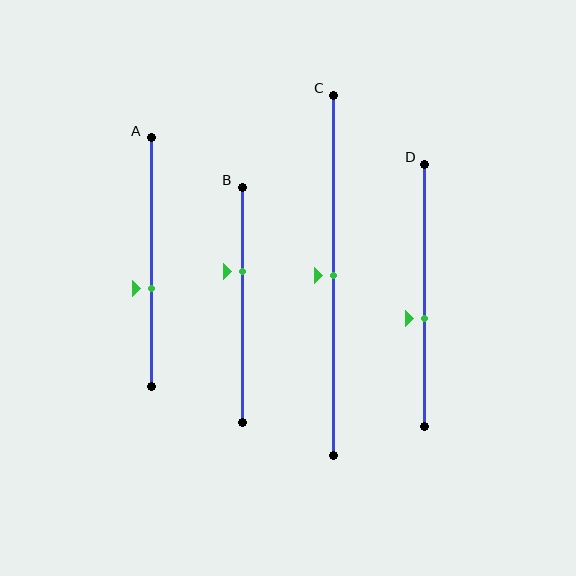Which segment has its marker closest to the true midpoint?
Segment C has its marker closest to the true midpoint.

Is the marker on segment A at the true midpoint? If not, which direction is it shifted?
No, the marker on segment A is shifted downward by about 10% of the segment length.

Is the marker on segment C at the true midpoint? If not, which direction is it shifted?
Yes, the marker on segment C is at the true midpoint.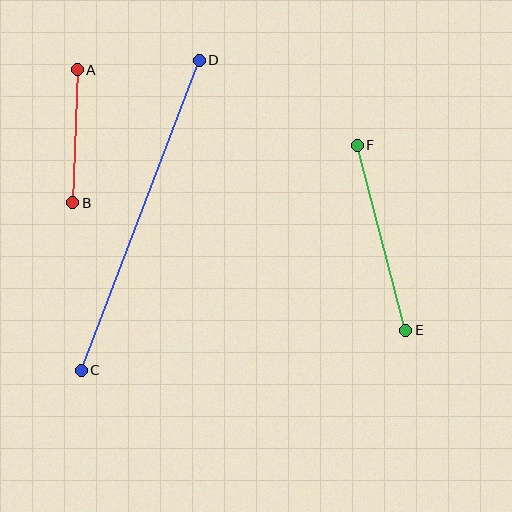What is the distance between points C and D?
The distance is approximately 332 pixels.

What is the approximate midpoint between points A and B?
The midpoint is at approximately (75, 136) pixels.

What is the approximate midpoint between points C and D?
The midpoint is at approximately (140, 215) pixels.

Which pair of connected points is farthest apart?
Points C and D are farthest apart.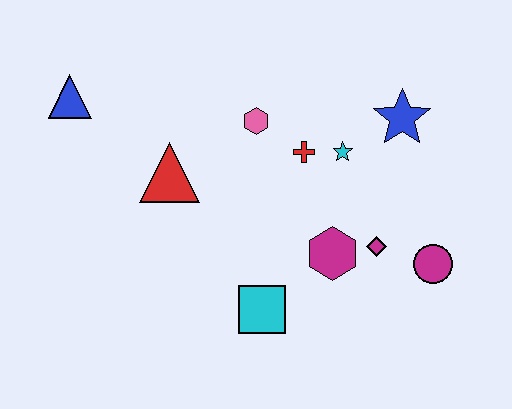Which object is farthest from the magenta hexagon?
The blue triangle is farthest from the magenta hexagon.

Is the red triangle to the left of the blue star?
Yes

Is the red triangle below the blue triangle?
Yes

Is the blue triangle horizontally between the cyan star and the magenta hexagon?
No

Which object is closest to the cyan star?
The red cross is closest to the cyan star.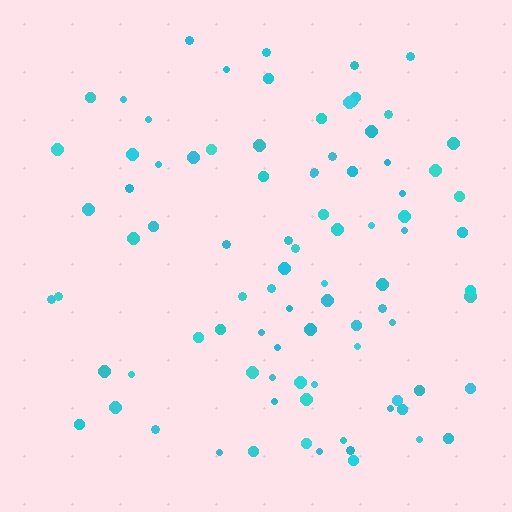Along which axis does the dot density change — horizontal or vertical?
Horizontal.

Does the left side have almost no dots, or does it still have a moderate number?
Still a moderate number, just noticeably fewer than the right.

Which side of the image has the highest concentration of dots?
The right.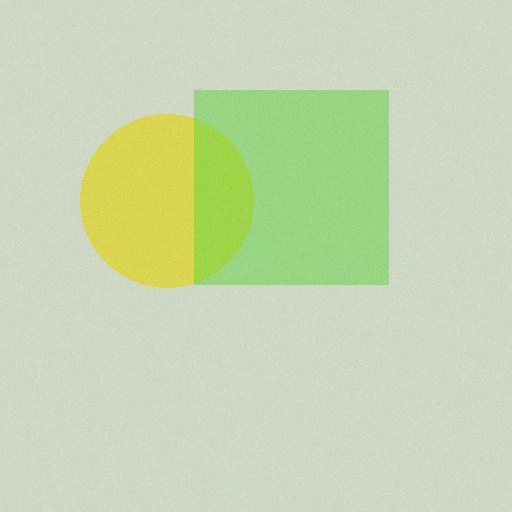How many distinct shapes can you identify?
There are 2 distinct shapes: a yellow circle, a lime square.